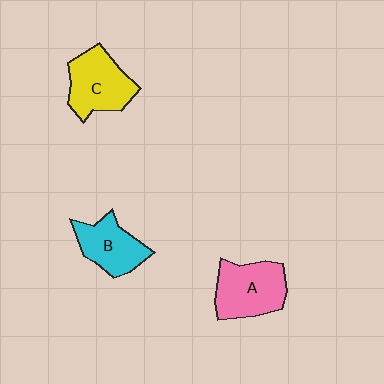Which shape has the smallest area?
Shape B (cyan).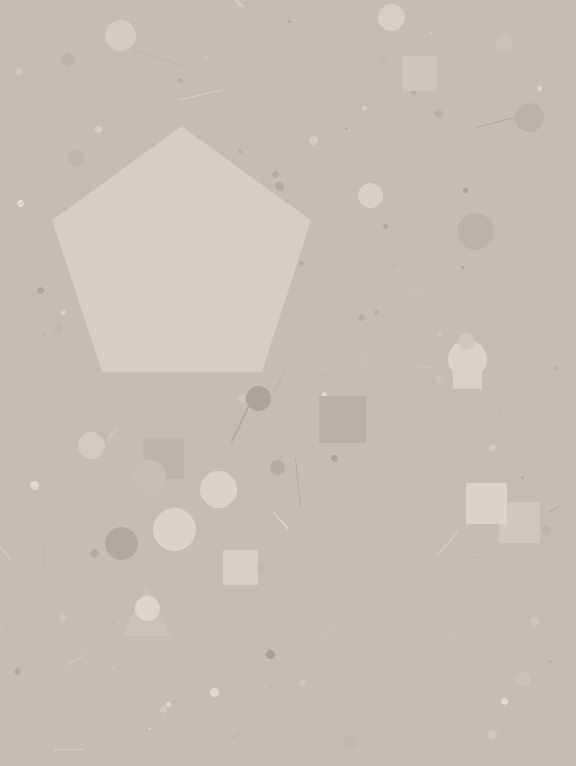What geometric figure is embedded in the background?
A pentagon is embedded in the background.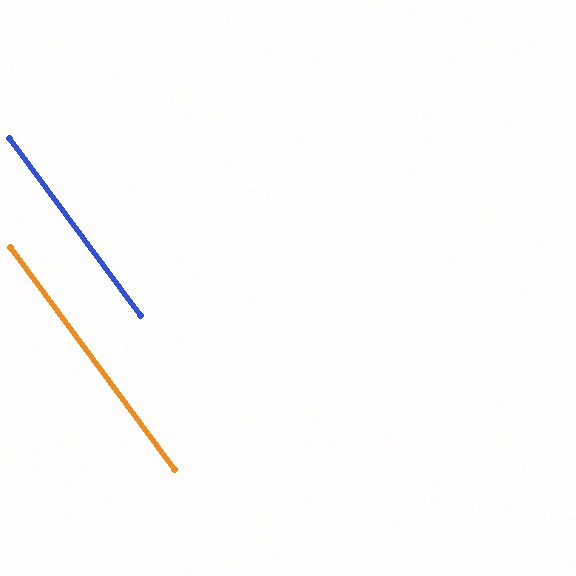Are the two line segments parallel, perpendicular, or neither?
Parallel — their directions differ by only 0.0°.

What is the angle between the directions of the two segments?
Approximately 0 degrees.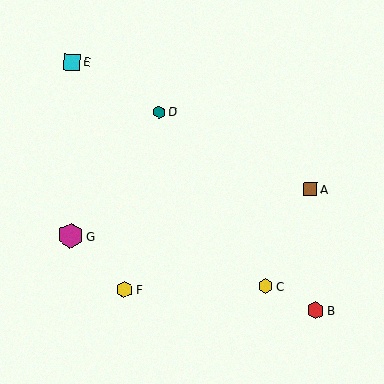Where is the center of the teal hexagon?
The center of the teal hexagon is at (159, 112).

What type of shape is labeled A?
Shape A is a brown square.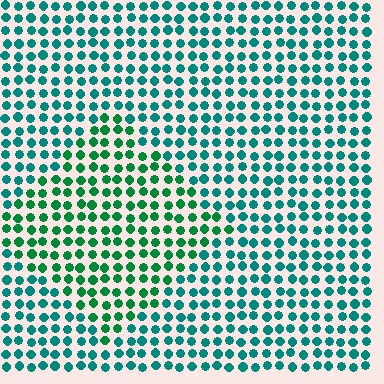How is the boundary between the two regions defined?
The boundary is defined purely by a slight shift in hue (about 31 degrees). Spacing, size, and orientation are identical on both sides.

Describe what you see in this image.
The image is filled with small teal elements in a uniform arrangement. A diamond-shaped region is visible where the elements are tinted to a slightly different hue, forming a subtle color boundary.